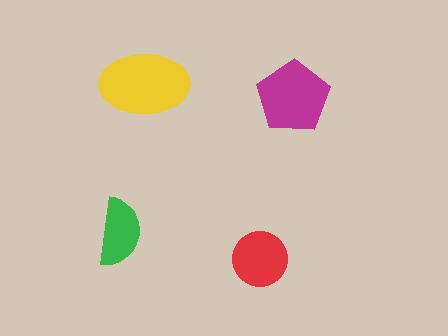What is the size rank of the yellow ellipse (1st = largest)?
1st.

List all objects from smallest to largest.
The green semicircle, the red circle, the magenta pentagon, the yellow ellipse.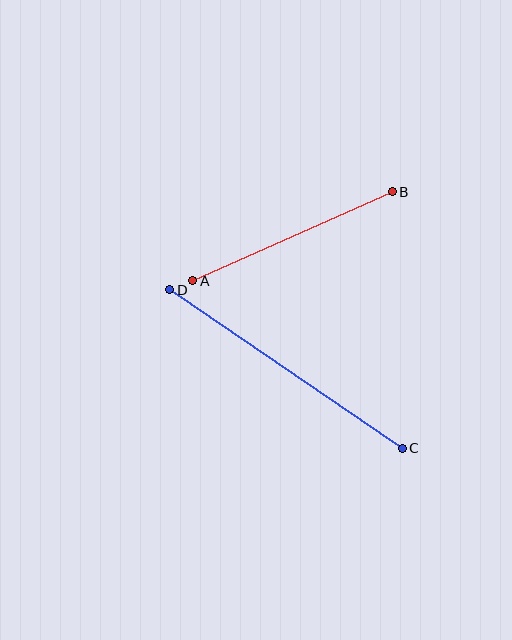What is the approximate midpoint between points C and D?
The midpoint is at approximately (286, 369) pixels.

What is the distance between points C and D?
The distance is approximately 281 pixels.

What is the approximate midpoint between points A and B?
The midpoint is at approximately (293, 236) pixels.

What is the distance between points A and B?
The distance is approximately 218 pixels.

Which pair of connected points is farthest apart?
Points C and D are farthest apart.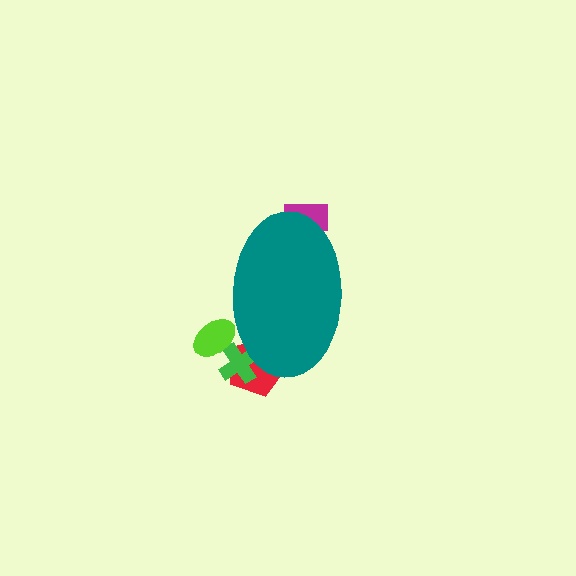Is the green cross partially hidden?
Yes, the green cross is partially hidden behind the teal ellipse.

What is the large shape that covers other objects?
A teal ellipse.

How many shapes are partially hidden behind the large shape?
4 shapes are partially hidden.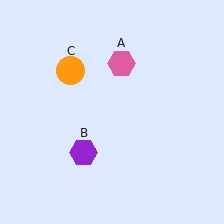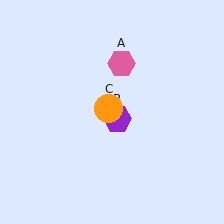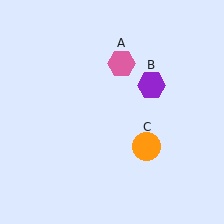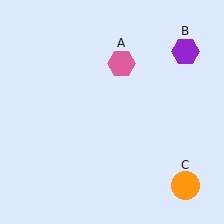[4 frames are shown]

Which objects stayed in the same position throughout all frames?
Pink hexagon (object A) remained stationary.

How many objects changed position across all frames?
2 objects changed position: purple hexagon (object B), orange circle (object C).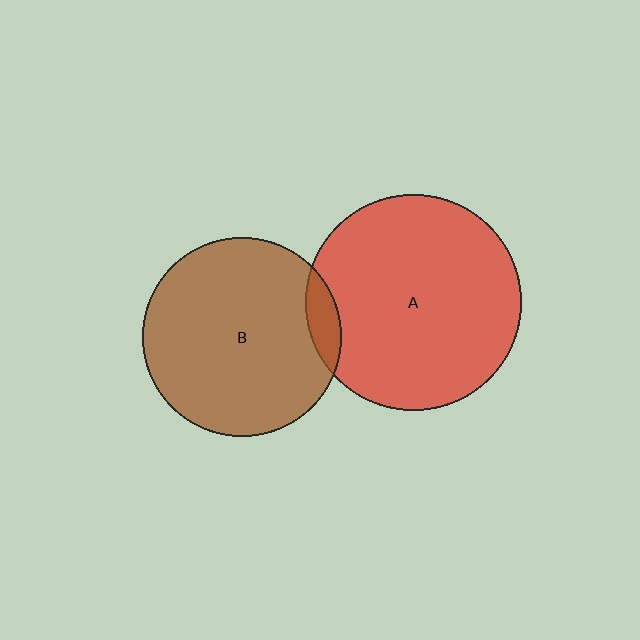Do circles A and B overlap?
Yes.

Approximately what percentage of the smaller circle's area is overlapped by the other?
Approximately 10%.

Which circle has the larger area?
Circle A (red).